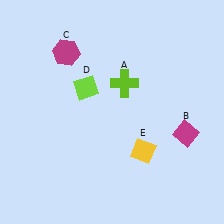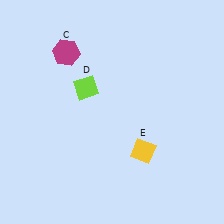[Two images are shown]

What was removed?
The lime cross (A), the magenta diamond (B) were removed in Image 2.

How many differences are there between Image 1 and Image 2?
There are 2 differences between the two images.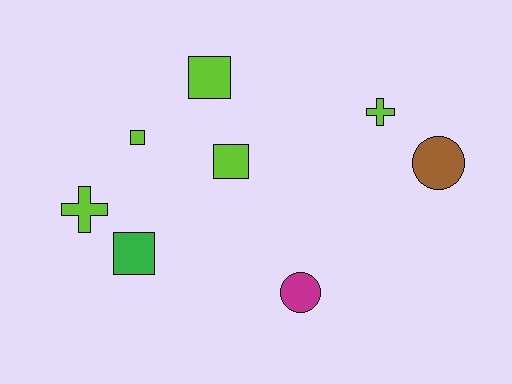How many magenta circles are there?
There is 1 magenta circle.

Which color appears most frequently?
Lime, with 5 objects.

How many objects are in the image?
There are 8 objects.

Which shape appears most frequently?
Square, with 4 objects.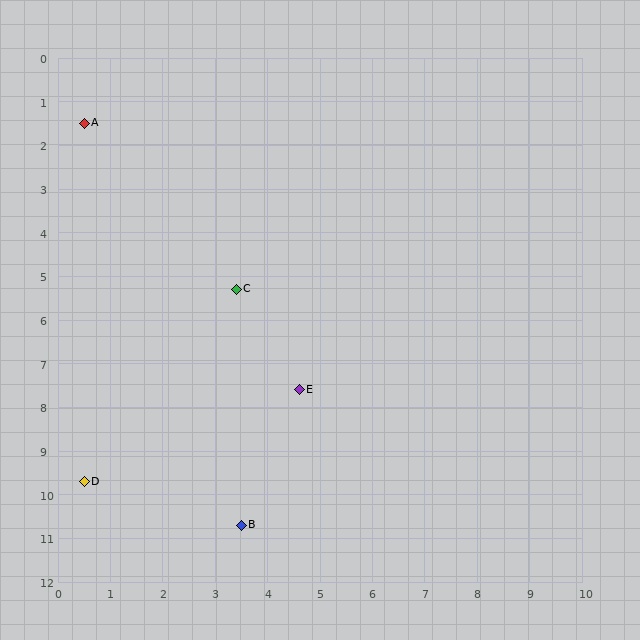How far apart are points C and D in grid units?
Points C and D are about 5.3 grid units apart.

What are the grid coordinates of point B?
Point B is at approximately (3.5, 10.7).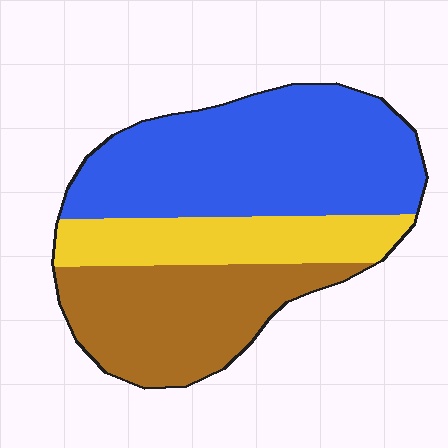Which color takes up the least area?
Yellow, at roughly 20%.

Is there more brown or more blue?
Blue.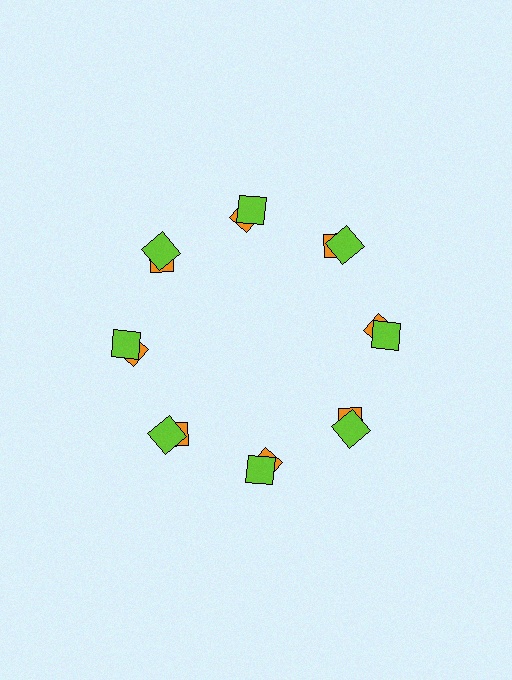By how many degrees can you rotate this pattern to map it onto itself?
The pattern maps onto itself every 45 degrees of rotation.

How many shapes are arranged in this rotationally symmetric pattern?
There are 16 shapes, arranged in 8 groups of 2.